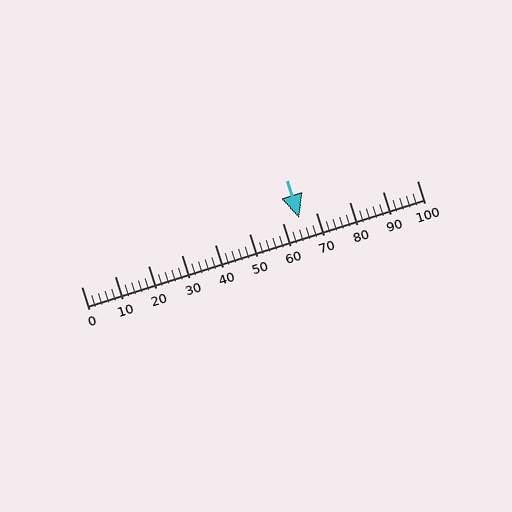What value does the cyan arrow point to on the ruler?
The cyan arrow points to approximately 65.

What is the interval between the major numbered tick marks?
The major tick marks are spaced 10 units apart.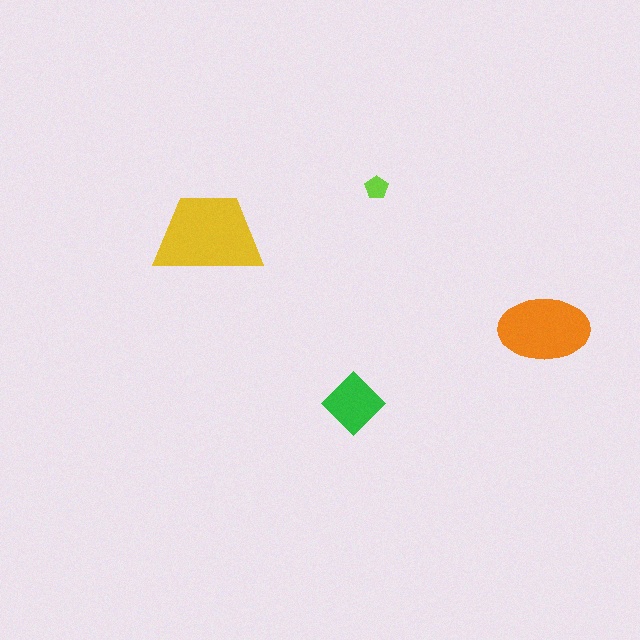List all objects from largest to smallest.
The yellow trapezoid, the orange ellipse, the green diamond, the lime pentagon.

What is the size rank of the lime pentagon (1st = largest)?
4th.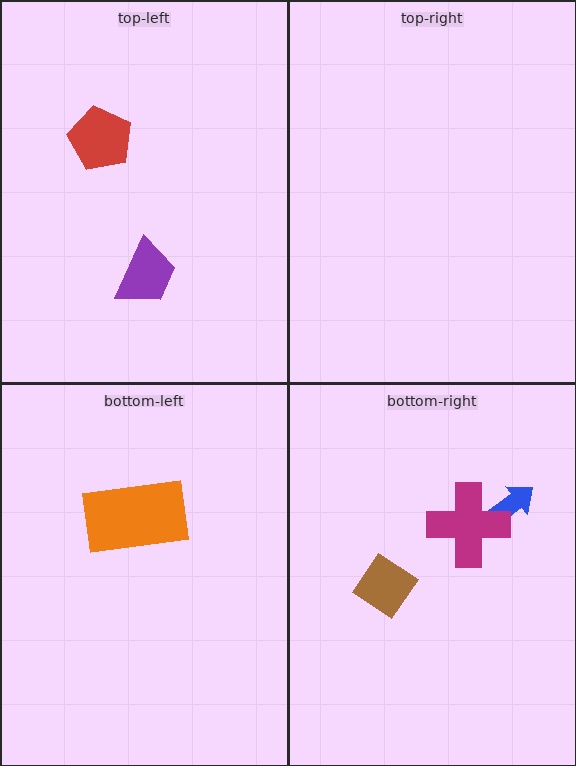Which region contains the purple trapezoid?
The top-left region.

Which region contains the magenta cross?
The bottom-right region.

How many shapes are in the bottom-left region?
1.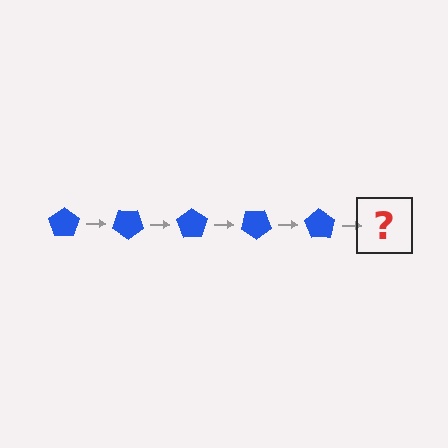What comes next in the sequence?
The next element should be a blue pentagon rotated 175 degrees.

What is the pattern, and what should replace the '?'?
The pattern is that the pentagon rotates 35 degrees each step. The '?' should be a blue pentagon rotated 175 degrees.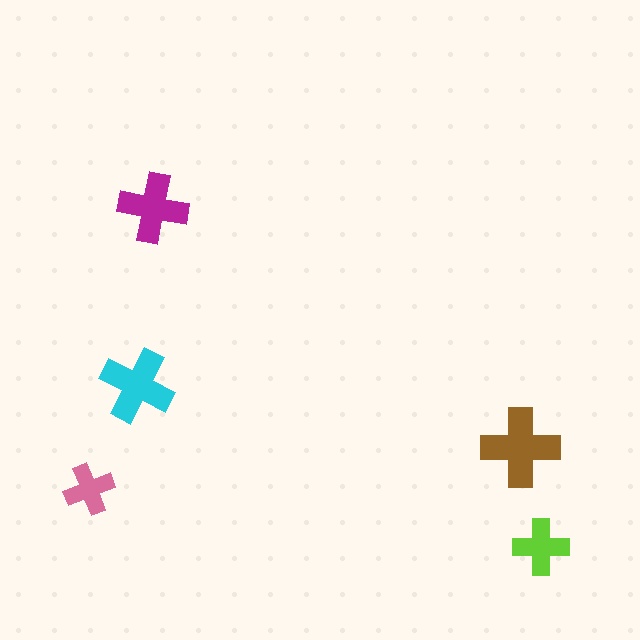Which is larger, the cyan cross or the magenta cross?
The cyan one.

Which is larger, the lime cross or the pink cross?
The lime one.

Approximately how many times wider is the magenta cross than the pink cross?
About 1.5 times wider.